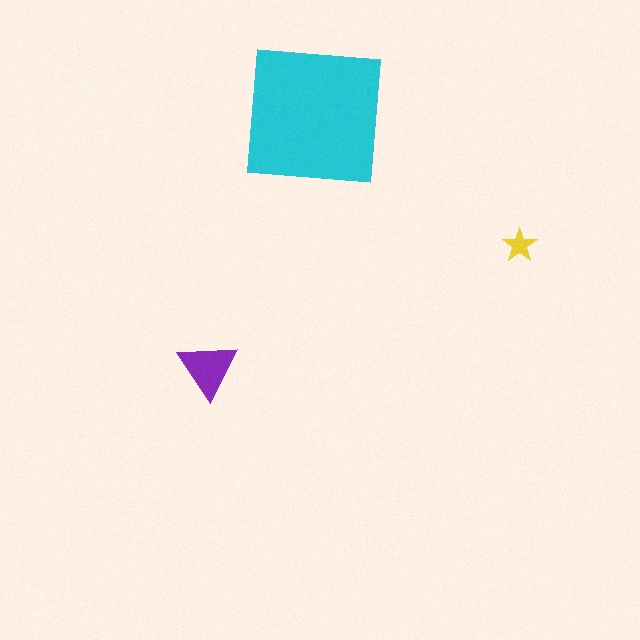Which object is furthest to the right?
The yellow star is rightmost.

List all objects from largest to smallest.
The cyan square, the purple triangle, the yellow star.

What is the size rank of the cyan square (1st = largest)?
1st.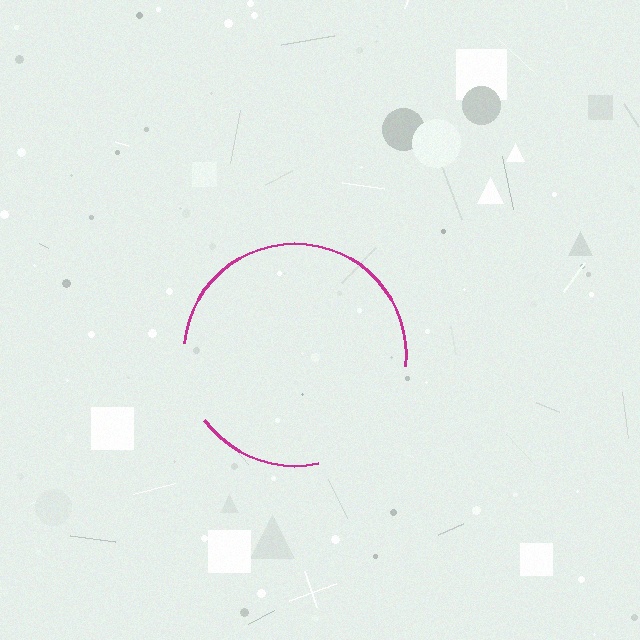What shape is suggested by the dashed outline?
The dashed outline suggests a circle.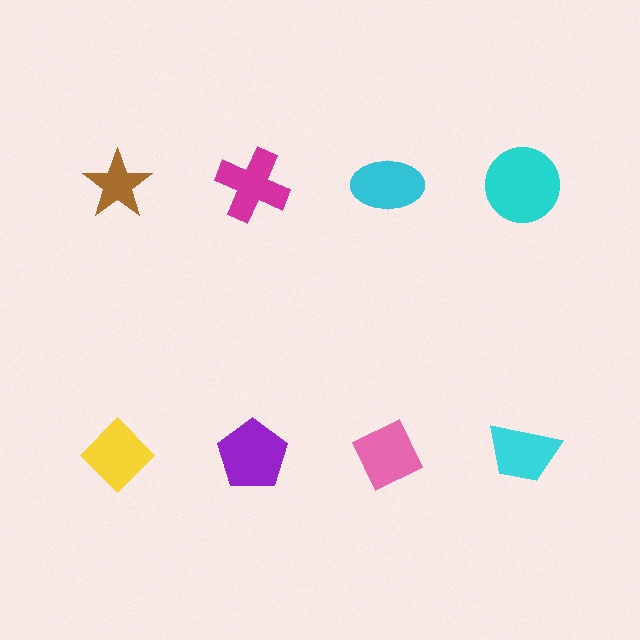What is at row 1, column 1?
A brown star.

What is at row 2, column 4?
A cyan trapezoid.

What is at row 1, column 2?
A magenta cross.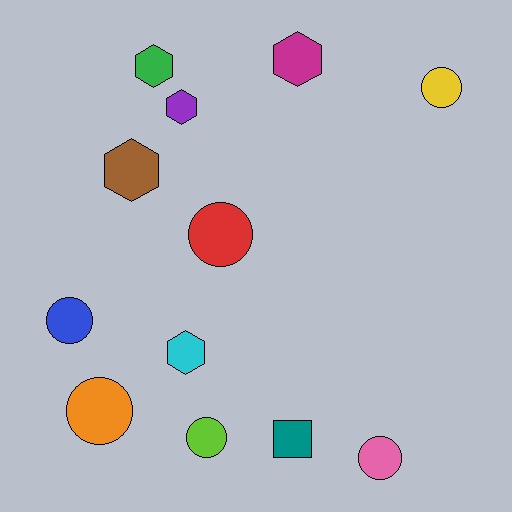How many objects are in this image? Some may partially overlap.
There are 12 objects.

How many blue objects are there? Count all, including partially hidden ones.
There is 1 blue object.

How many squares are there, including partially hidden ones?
There is 1 square.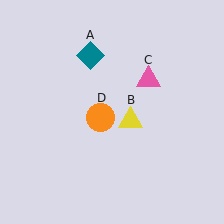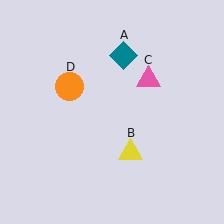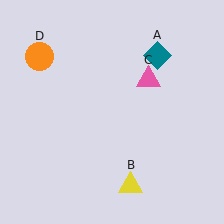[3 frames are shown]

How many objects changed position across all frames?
3 objects changed position: teal diamond (object A), yellow triangle (object B), orange circle (object D).